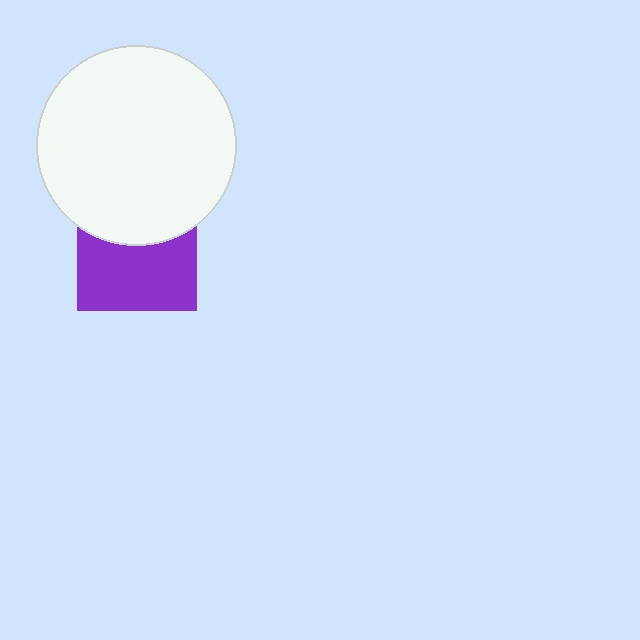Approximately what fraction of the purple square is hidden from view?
Roughly 40% of the purple square is hidden behind the white circle.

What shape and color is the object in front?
The object in front is a white circle.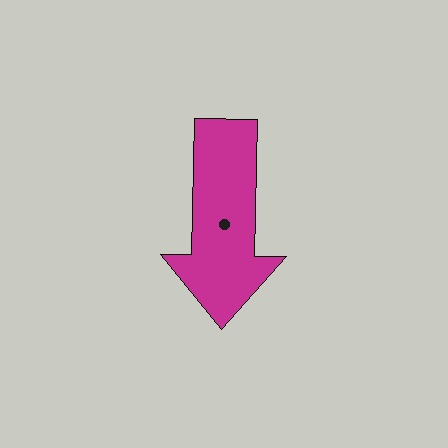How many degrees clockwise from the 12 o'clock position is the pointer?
Approximately 181 degrees.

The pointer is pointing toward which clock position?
Roughly 6 o'clock.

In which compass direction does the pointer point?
South.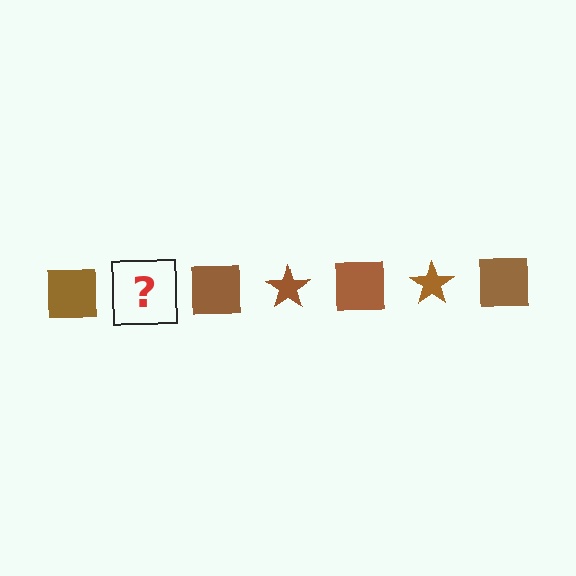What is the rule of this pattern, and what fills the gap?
The rule is that the pattern cycles through square, star shapes in brown. The gap should be filled with a brown star.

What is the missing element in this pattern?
The missing element is a brown star.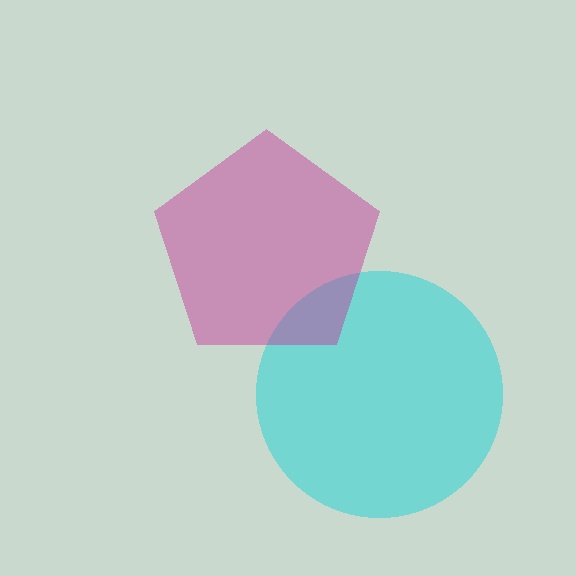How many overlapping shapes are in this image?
There are 2 overlapping shapes in the image.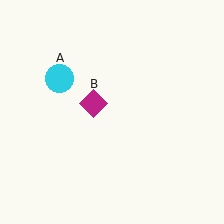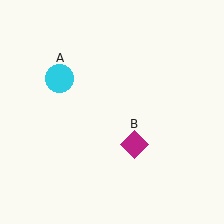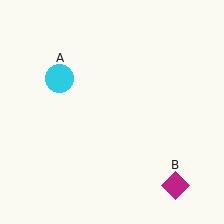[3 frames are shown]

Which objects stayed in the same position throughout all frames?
Cyan circle (object A) remained stationary.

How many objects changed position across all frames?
1 object changed position: magenta diamond (object B).